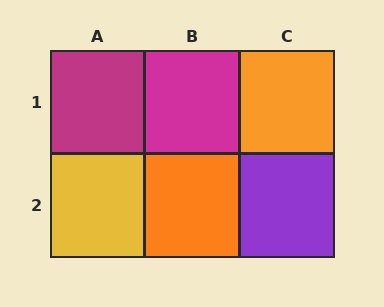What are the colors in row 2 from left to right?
Yellow, orange, purple.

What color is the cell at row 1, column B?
Magenta.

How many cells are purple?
1 cell is purple.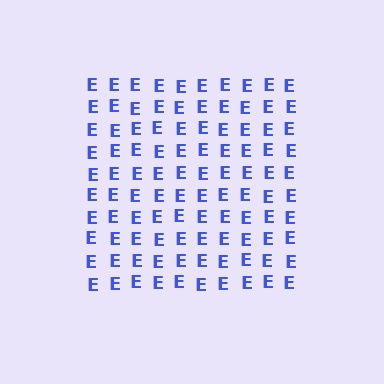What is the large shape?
The large shape is a square.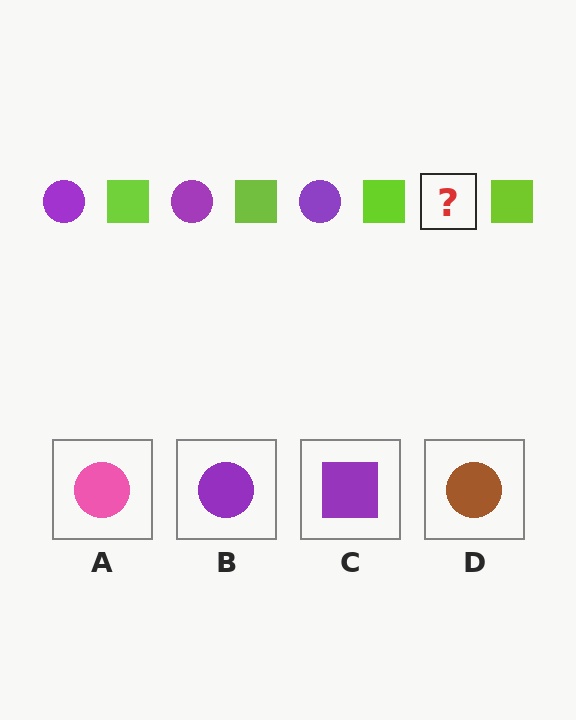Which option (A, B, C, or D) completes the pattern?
B.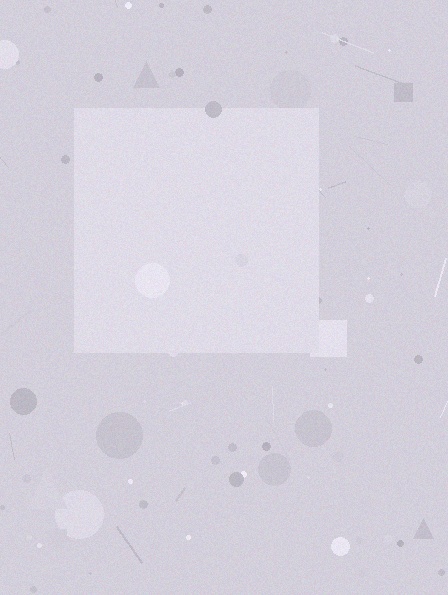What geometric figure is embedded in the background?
A square is embedded in the background.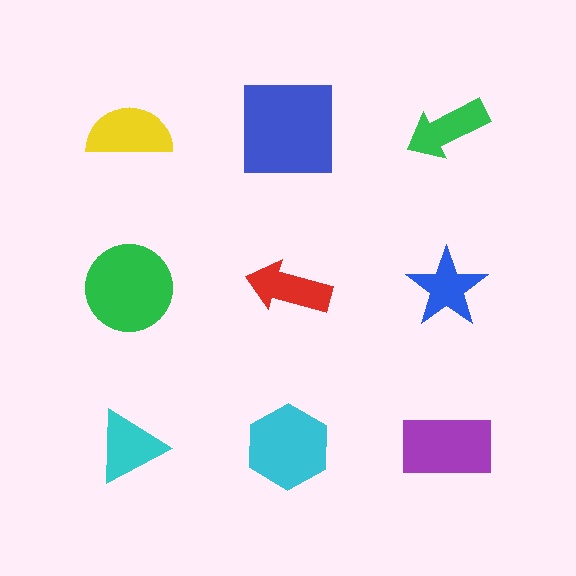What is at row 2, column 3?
A blue star.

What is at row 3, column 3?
A purple rectangle.